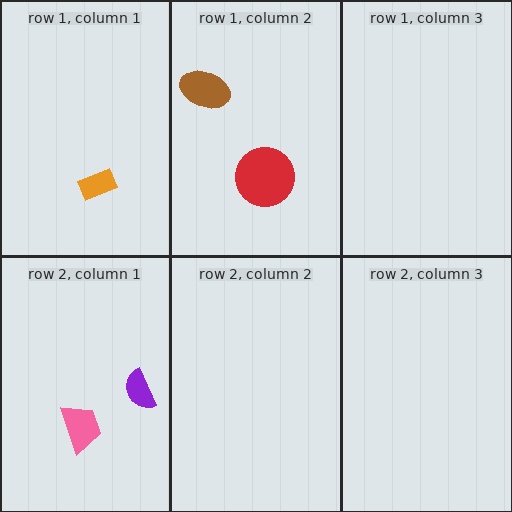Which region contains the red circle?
The row 1, column 2 region.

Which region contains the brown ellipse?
The row 1, column 2 region.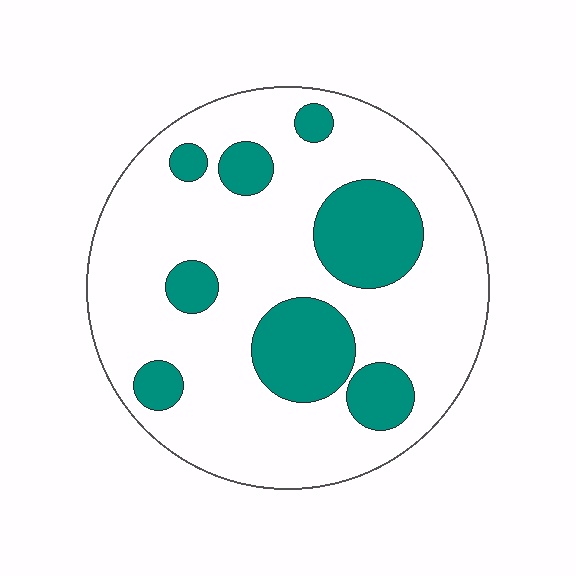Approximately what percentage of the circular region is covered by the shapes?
Approximately 25%.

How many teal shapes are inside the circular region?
8.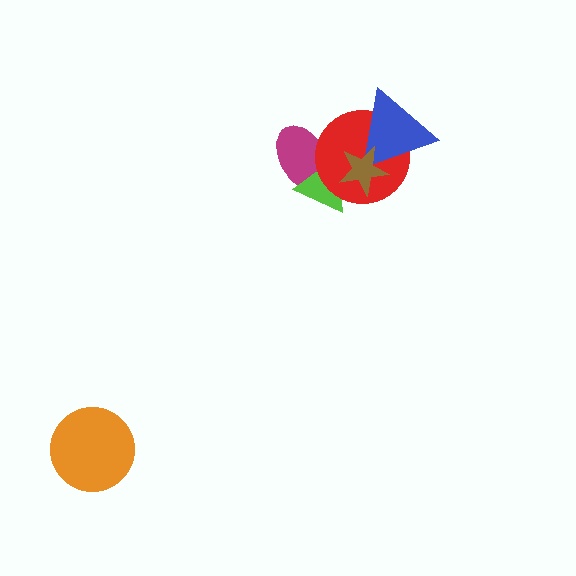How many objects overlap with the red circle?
4 objects overlap with the red circle.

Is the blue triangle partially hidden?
Yes, it is partially covered by another shape.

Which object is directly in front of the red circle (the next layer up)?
The blue triangle is directly in front of the red circle.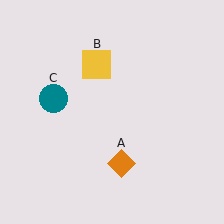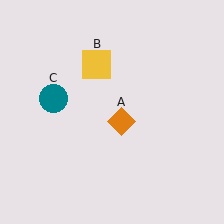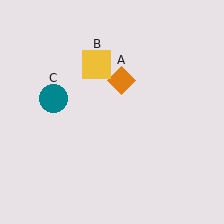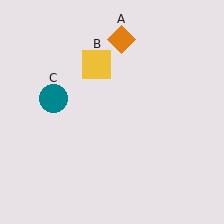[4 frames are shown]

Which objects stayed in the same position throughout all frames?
Yellow square (object B) and teal circle (object C) remained stationary.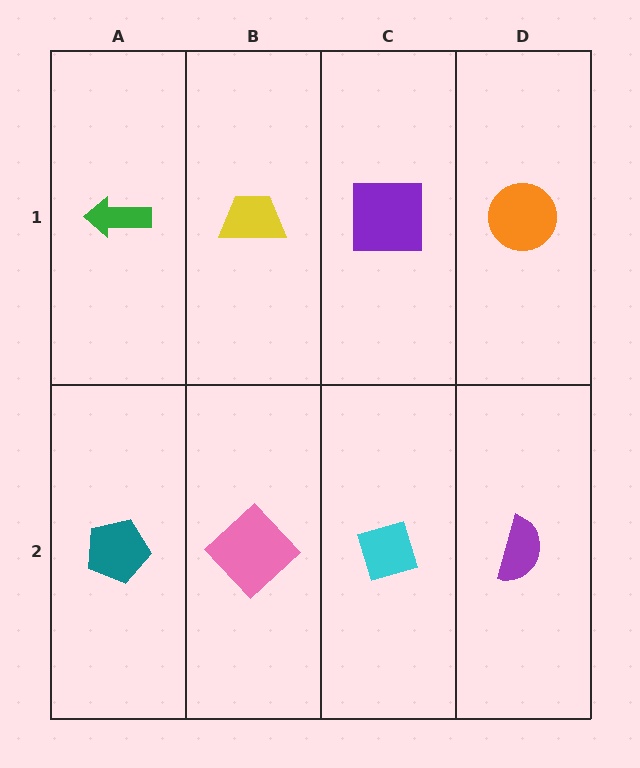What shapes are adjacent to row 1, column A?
A teal pentagon (row 2, column A), a yellow trapezoid (row 1, column B).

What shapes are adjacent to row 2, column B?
A yellow trapezoid (row 1, column B), a teal pentagon (row 2, column A), a cyan diamond (row 2, column C).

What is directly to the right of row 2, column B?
A cyan diamond.